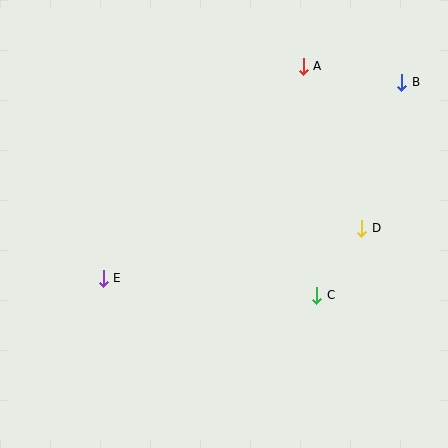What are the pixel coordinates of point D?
Point D is at (362, 228).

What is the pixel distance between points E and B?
The distance between E and B is 357 pixels.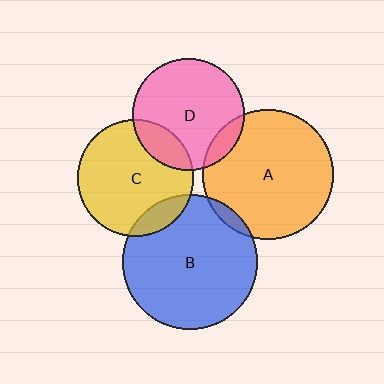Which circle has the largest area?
Circle B (blue).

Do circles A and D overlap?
Yes.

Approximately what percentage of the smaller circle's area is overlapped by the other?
Approximately 10%.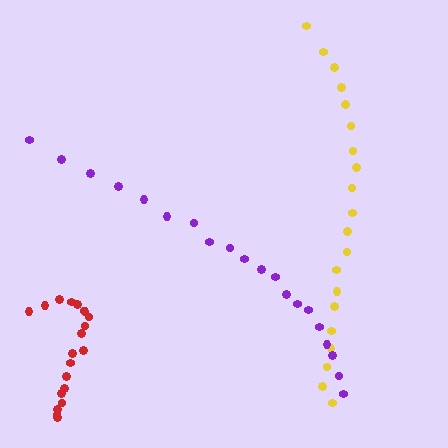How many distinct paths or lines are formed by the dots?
There are 3 distinct paths.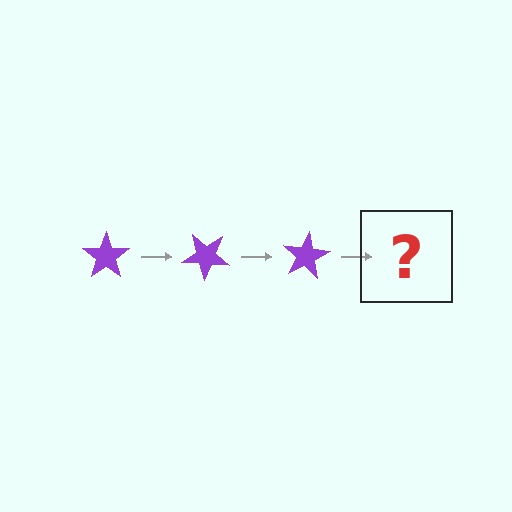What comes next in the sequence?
The next element should be a purple star rotated 120 degrees.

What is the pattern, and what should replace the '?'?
The pattern is that the star rotates 40 degrees each step. The '?' should be a purple star rotated 120 degrees.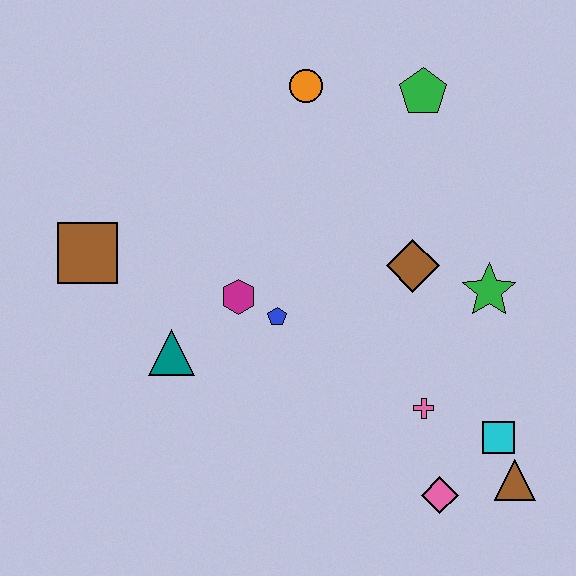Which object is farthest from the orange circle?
The brown triangle is farthest from the orange circle.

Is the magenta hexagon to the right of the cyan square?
No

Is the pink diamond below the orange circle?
Yes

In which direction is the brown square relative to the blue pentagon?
The brown square is to the left of the blue pentagon.